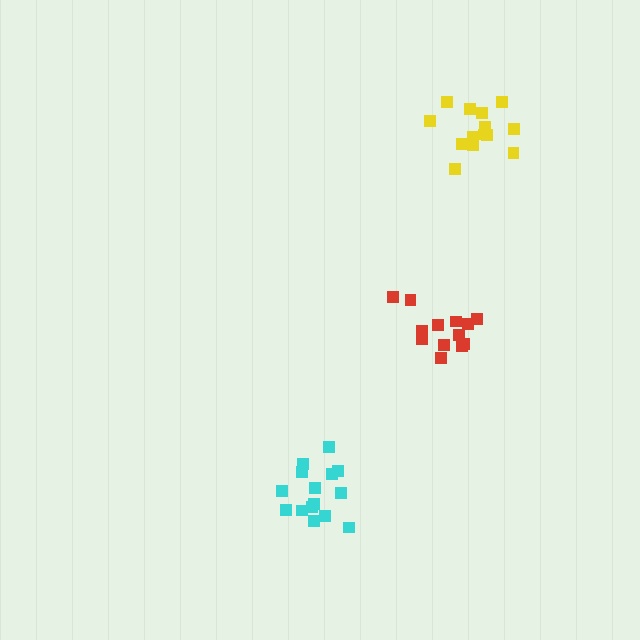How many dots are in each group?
Group 1: 13 dots, Group 2: 15 dots, Group 3: 14 dots (42 total).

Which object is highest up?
The yellow cluster is topmost.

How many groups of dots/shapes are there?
There are 3 groups.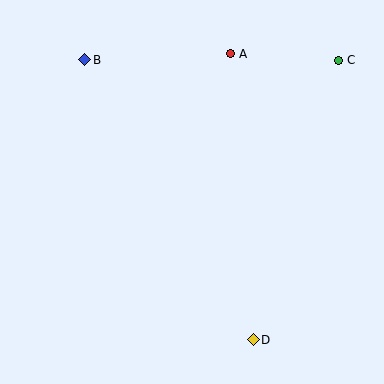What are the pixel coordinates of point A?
Point A is at (231, 54).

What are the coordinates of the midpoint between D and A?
The midpoint between D and A is at (242, 197).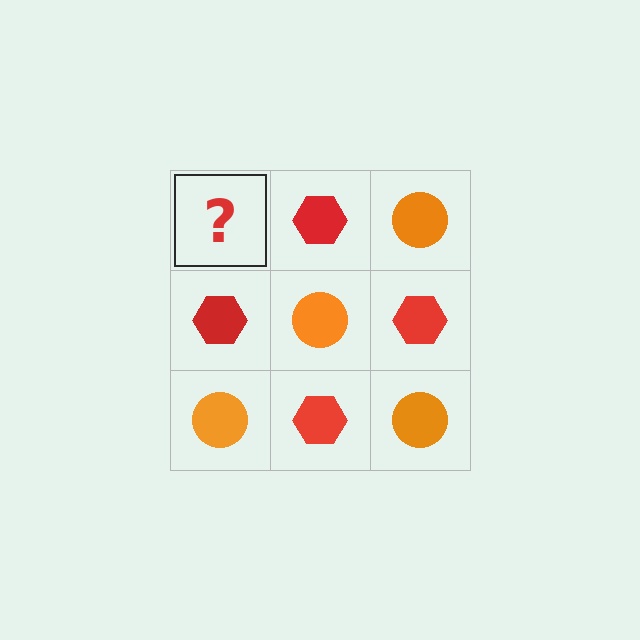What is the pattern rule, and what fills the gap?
The rule is that it alternates orange circle and red hexagon in a checkerboard pattern. The gap should be filled with an orange circle.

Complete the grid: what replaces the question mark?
The question mark should be replaced with an orange circle.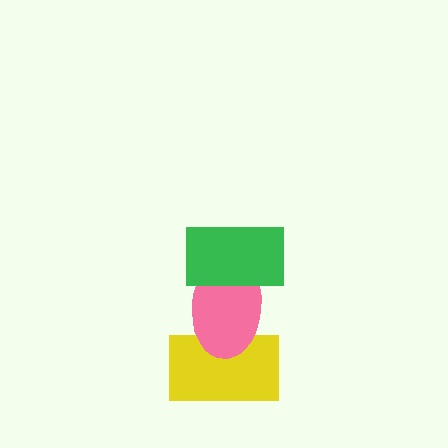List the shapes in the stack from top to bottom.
From top to bottom: the green rectangle, the pink ellipse, the yellow rectangle.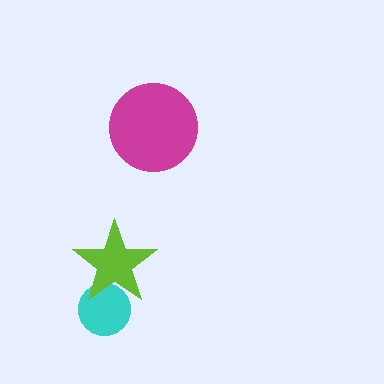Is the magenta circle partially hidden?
No, no other shape covers it.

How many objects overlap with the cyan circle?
1 object overlaps with the cyan circle.